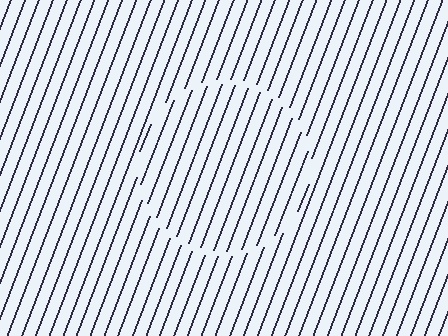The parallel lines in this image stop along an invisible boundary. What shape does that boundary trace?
An illusory circle. The interior of the shape contains the same grating, shifted by half a period — the contour is defined by the phase discontinuity where line-ends from the inner and outer gratings abut.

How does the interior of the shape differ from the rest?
The interior of the shape contains the same grating, shifted by half a period — the contour is defined by the phase discontinuity where line-ends from the inner and outer gratings abut.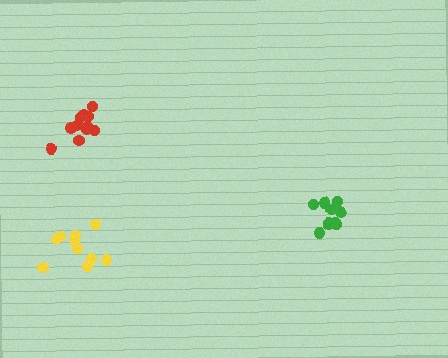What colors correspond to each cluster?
The clusters are colored: green, yellow, red.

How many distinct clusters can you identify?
There are 3 distinct clusters.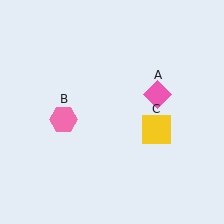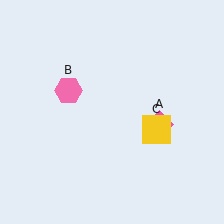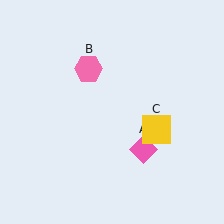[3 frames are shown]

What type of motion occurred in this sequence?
The pink diamond (object A), pink hexagon (object B) rotated clockwise around the center of the scene.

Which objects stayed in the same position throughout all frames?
Yellow square (object C) remained stationary.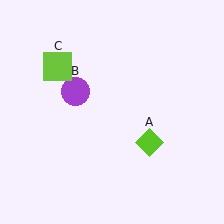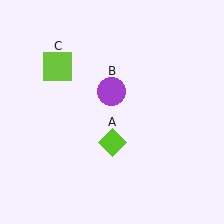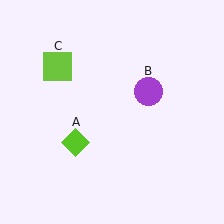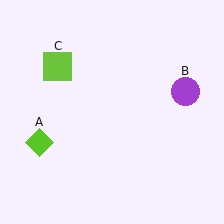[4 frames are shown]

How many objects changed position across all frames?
2 objects changed position: lime diamond (object A), purple circle (object B).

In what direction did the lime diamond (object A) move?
The lime diamond (object A) moved left.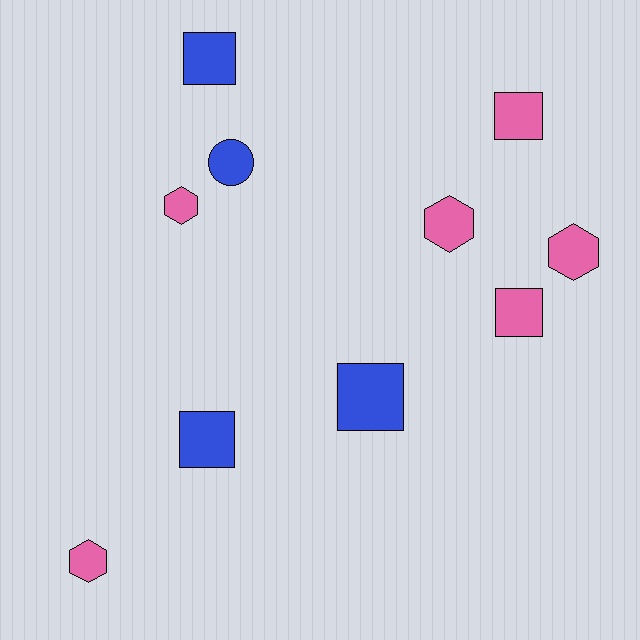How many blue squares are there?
There are 3 blue squares.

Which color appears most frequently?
Pink, with 6 objects.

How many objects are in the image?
There are 10 objects.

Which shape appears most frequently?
Square, with 5 objects.